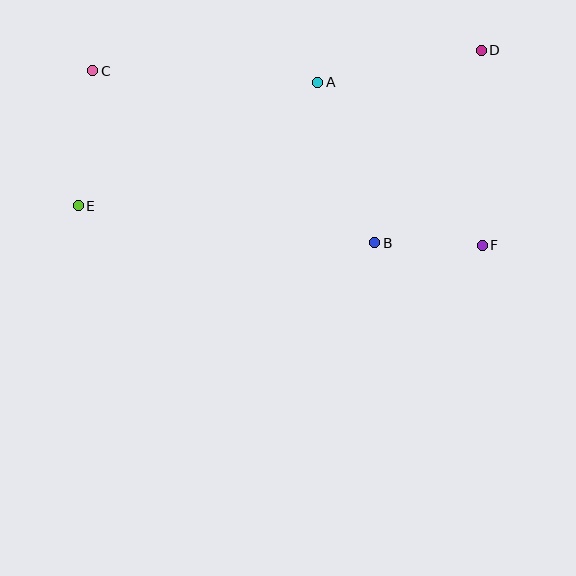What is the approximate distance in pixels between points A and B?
The distance between A and B is approximately 170 pixels.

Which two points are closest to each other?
Points B and F are closest to each other.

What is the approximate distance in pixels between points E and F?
The distance between E and F is approximately 406 pixels.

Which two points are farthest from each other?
Points D and E are farthest from each other.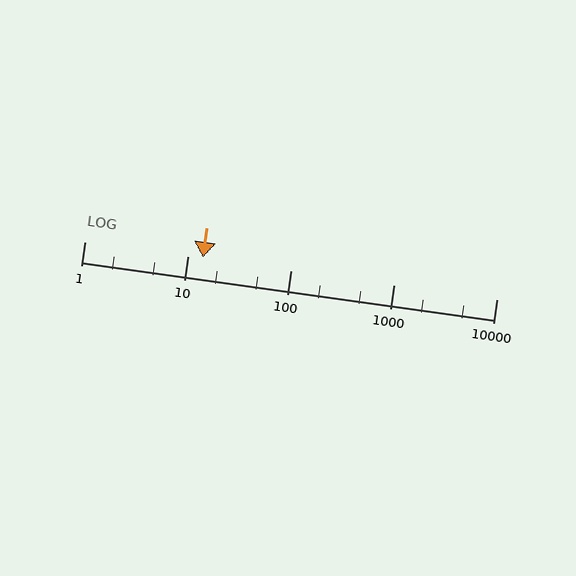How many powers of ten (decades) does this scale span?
The scale spans 4 decades, from 1 to 10000.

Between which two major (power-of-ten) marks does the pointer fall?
The pointer is between 10 and 100.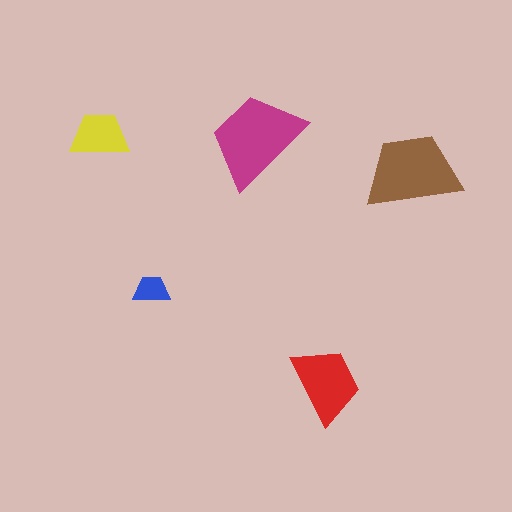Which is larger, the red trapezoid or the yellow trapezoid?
The red one.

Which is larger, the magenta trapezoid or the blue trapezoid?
The magenta one.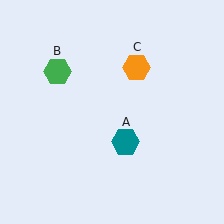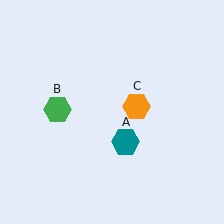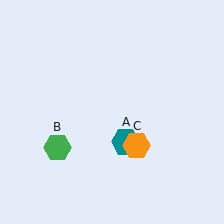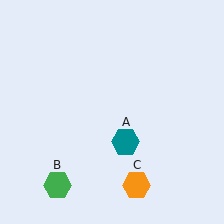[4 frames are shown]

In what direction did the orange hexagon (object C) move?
The orange hexagon (object C) moved down.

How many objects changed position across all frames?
2 objects changed position: green hexagon (object B), orange hexagon (object C).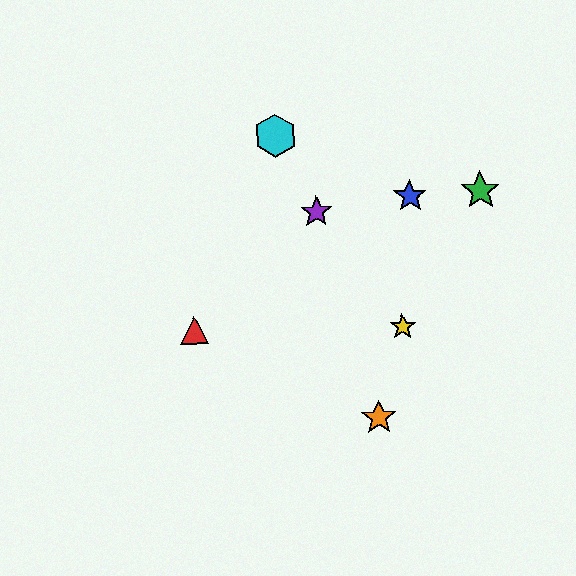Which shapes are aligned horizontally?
The red triangle, the yellow star are aligned horizontally.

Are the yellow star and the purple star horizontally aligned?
No, the yellow star is at y≈327 and the purple star is at y≈212.